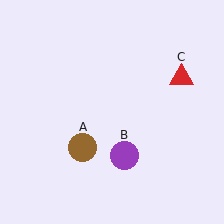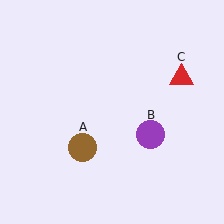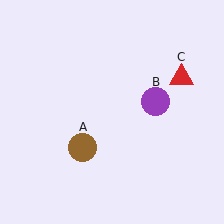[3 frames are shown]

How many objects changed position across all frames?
1 object changed position: purple circle (object B).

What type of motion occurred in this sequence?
The purple circle (object B) rotated counterclockwise around the center of the scene.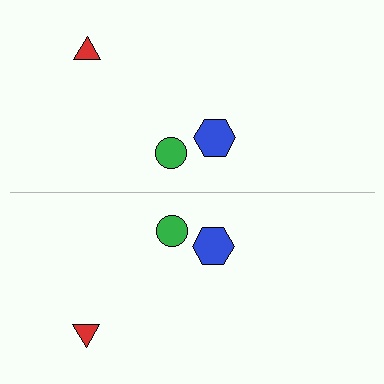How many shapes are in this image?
There are 6 shapes in this image.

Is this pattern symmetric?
Yes, this pattern has bilateral (reflection) symmetry.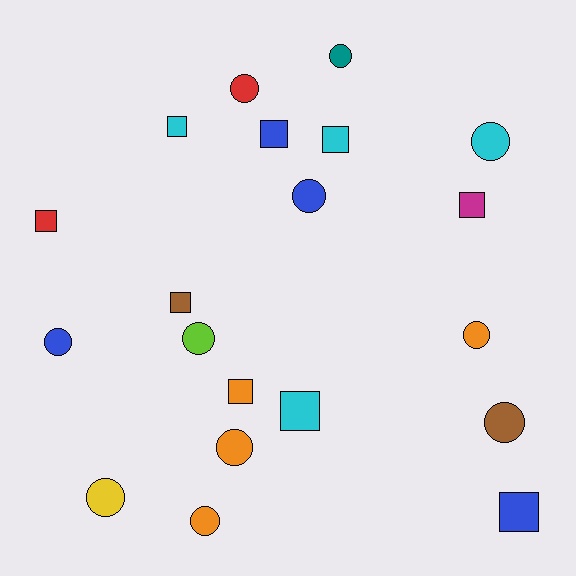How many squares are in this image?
There are 9 squares.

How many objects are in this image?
There are 20 objects.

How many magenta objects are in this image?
There is 1 magenta object.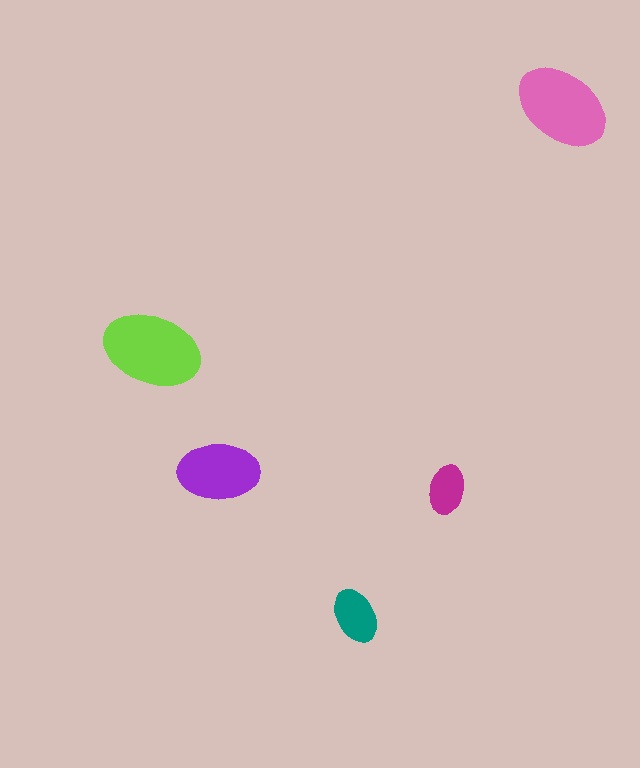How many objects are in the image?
There are 5 objects in the image.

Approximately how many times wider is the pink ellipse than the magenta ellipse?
About 2 times wider.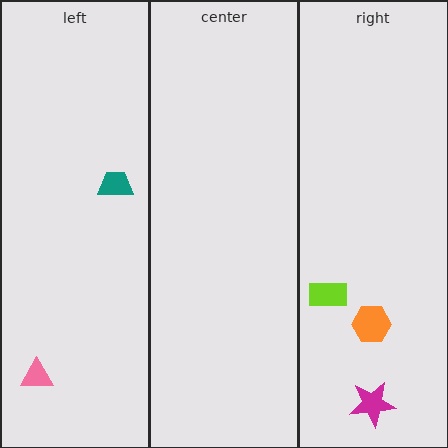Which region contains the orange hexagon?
The right region.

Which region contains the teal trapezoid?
The left region.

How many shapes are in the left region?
2.